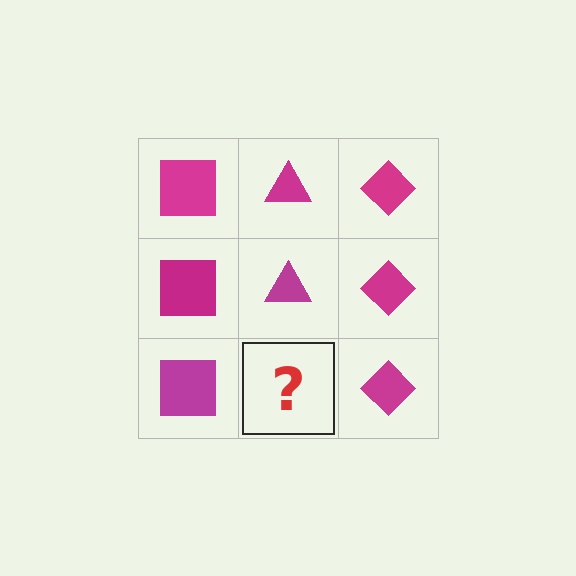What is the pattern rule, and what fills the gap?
The rule is that each column has a consistent shape. The gap should be filled with a magenta triangle.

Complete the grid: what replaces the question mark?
The question mark should be replaced with a magenta triangle.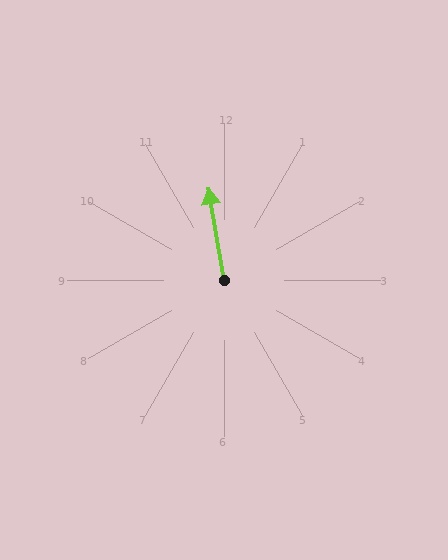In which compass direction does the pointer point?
North.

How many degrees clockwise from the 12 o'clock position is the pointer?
Approximately 350 degrees.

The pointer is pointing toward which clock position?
Roughly 12 o'clock.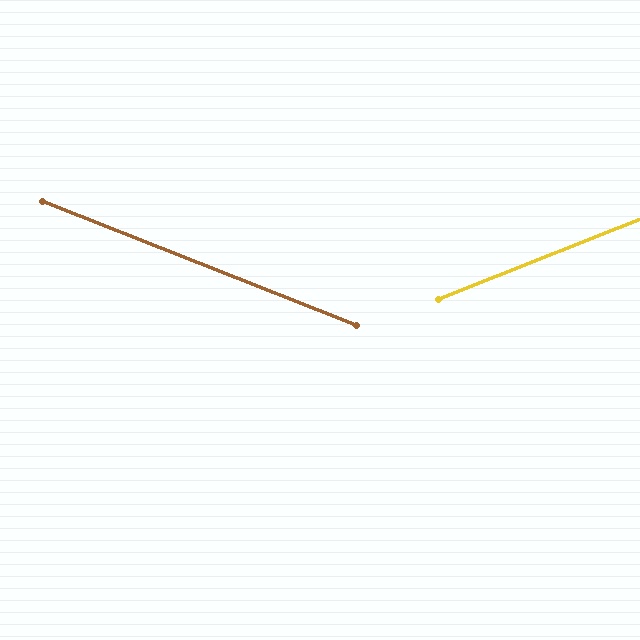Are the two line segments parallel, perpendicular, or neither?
Neither parallel nor perpendicular — they differ by about 43°.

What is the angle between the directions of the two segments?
Approximately 43 degrees.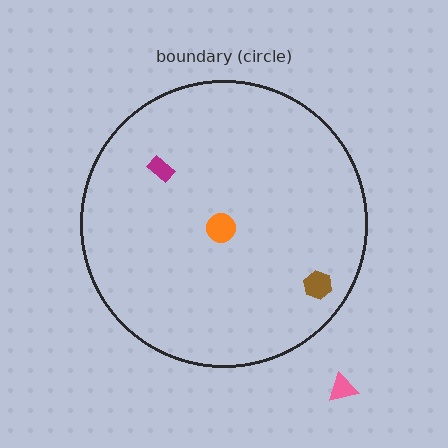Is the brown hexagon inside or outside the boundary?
Inside.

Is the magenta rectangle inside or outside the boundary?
Inside.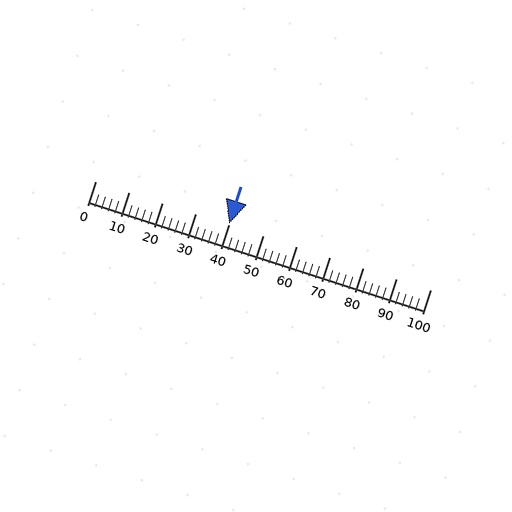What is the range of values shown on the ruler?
The ruler shows values from 0 to 100.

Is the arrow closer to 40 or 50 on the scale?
The arrow is closer to 40.